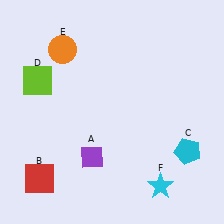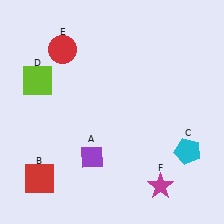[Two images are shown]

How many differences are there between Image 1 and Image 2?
There are 2 differences between the two images.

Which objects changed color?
E changed from orange to red. F changed from cyan to magenta.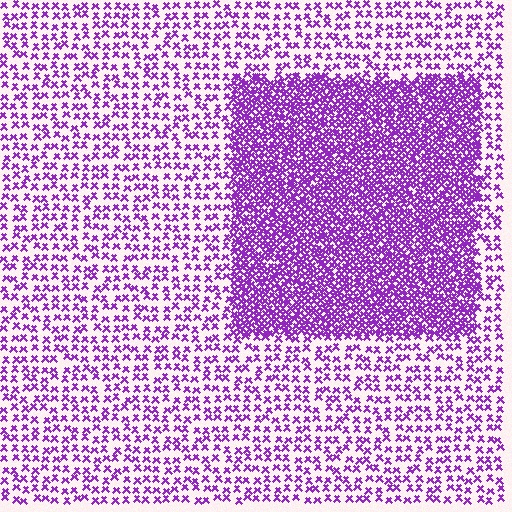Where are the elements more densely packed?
The elements are more densely packed inside the rectangle boundary.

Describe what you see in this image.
The image contains small purple elements arranged at two different densities. A rectangle-shaped region is visible where the elements are more densely packed than the surrounding area.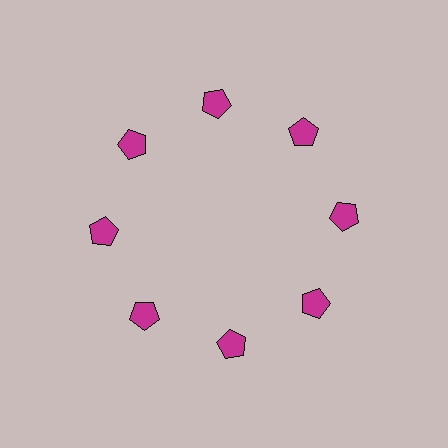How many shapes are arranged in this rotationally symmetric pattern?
There are 8 shapes, arranged in 8 groups of 1.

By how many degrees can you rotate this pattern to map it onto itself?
The pattern maps onto itself every 45 degrees of rotation.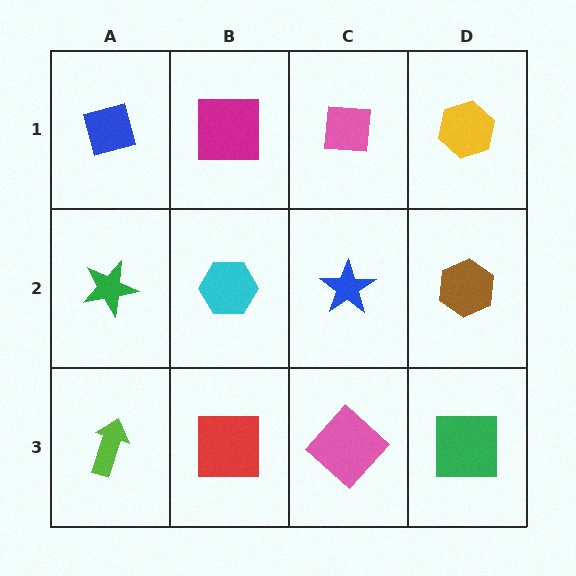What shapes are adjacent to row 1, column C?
A blue star (row 2, column C), a magenta square (row 1, column B), a yellow hexagon (row 1, column D).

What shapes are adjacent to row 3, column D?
A brown hexagon (row 2, column D), a pink diamond (row 3, column C).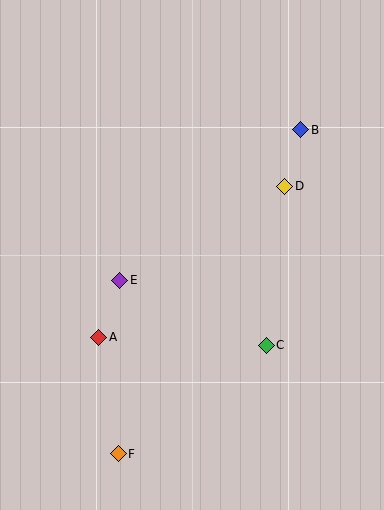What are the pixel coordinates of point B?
Point B is at (300, 129).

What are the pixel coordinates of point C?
Point C is at (266, 345).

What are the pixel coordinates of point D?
Point D is at (285, 186).